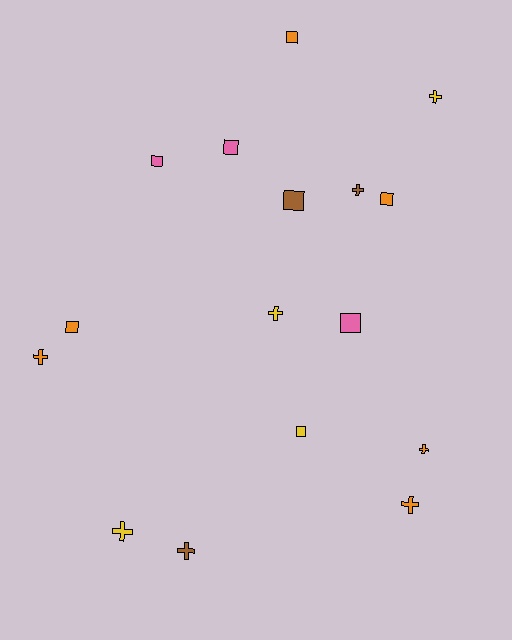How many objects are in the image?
There are 16 objects.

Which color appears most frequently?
Orange, with 6 objects.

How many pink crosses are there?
There are no pink crosses.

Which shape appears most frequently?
Square, with 8 objects.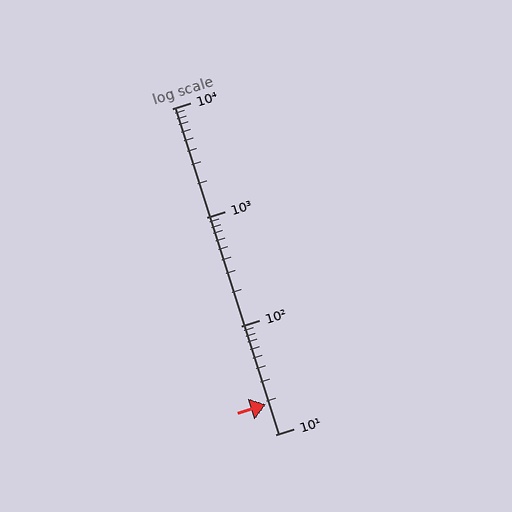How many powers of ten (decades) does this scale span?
The scale spans 3 decades, from 10 to 10000.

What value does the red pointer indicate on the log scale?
The pointer indicates approximately 19.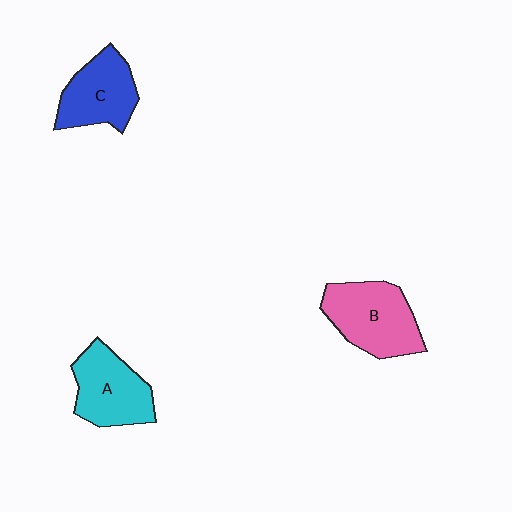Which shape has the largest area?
Shape B (pink).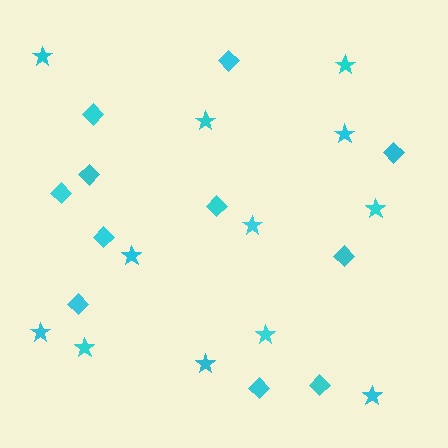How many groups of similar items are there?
There are 2 groups: one group of diamonds (11) and one group of stars (12).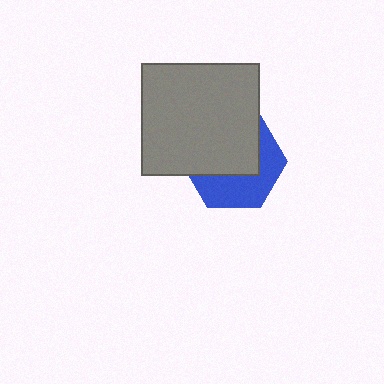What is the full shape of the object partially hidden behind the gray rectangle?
The partially hidden object is a blue hexagon.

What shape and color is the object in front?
The object in front is a gray rectangle.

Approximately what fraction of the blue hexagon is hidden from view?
Roughly 55% of the blue hexagon is hidden behind the gray rectangle.